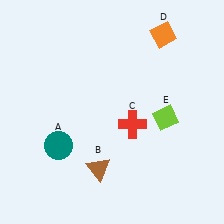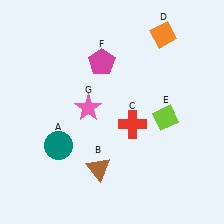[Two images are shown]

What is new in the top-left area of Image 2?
A pink star (G) was added in the top-left area of Image 2.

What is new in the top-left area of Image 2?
A magenta pentagon (F) was added in the top-left area of Image 2.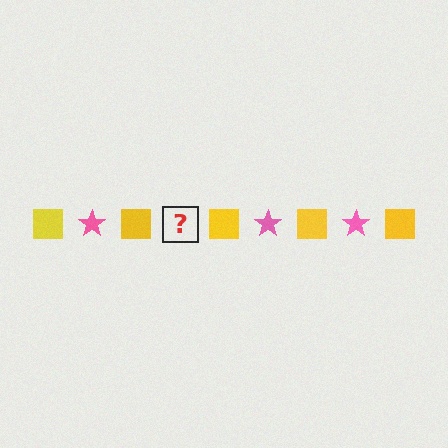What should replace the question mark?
The question mark should be replaced with a pink star.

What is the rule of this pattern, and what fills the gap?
The rule is that the pattern alternates between yellow square and pink star. The gap should be filled with a pink star.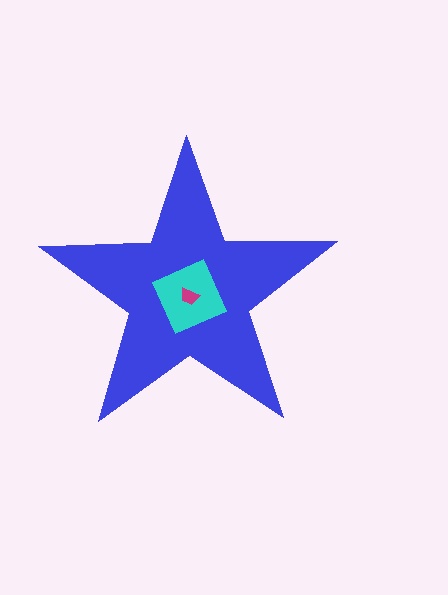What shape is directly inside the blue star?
The cyan diamond.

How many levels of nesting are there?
3.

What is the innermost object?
The magenta trapezoid.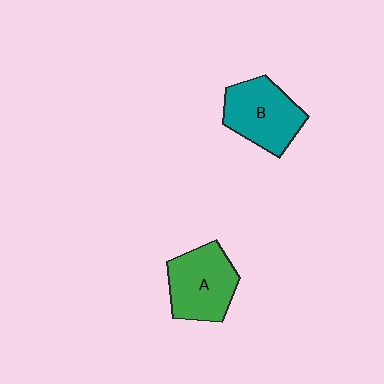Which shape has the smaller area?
Shape B (teal).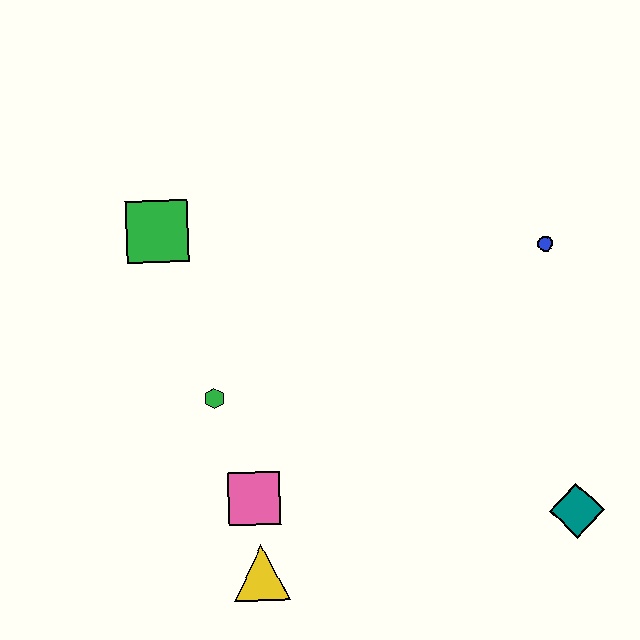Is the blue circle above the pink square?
Yes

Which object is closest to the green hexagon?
The pink square is closest to the green hexagon.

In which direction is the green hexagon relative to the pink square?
The green hexagon is above the pink square.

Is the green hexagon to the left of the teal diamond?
Yes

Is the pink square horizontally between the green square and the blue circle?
Yes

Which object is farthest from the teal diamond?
The green square is farthest from the teal diamond.